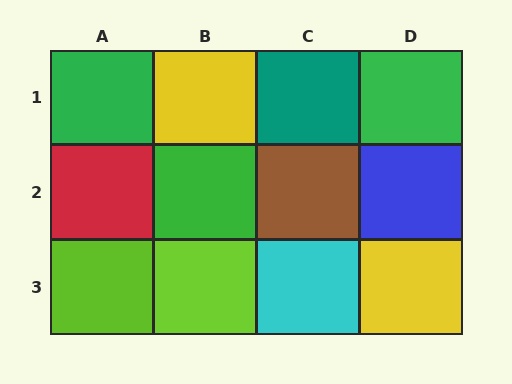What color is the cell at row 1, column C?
Teal.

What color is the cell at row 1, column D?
Green.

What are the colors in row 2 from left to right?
Red, green, brown, blue.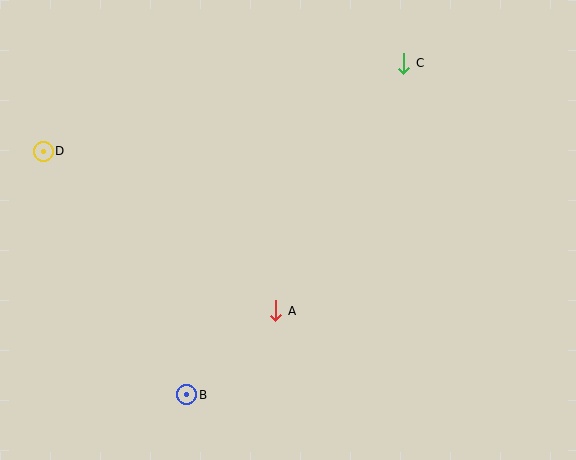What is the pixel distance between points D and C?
The distance between D and C is 371 pixels.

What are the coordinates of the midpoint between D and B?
The midpoint between D and B is at (115, 273).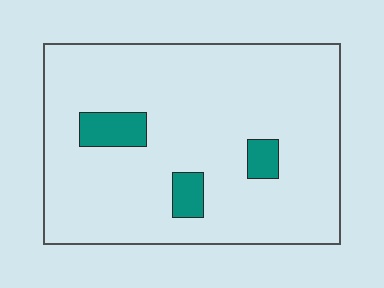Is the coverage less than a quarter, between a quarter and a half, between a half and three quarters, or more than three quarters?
Less than a quarter.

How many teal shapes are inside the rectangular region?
3.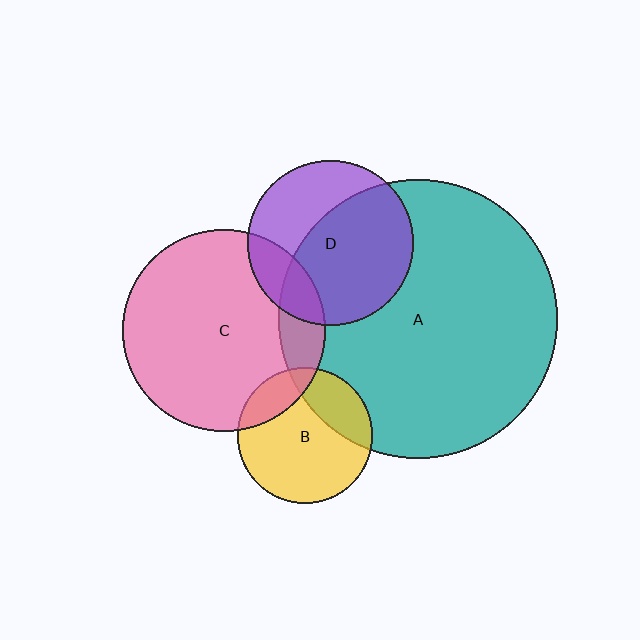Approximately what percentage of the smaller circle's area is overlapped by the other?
Approximately 15%.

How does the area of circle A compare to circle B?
Approximately 4.2 times.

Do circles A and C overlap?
Yes.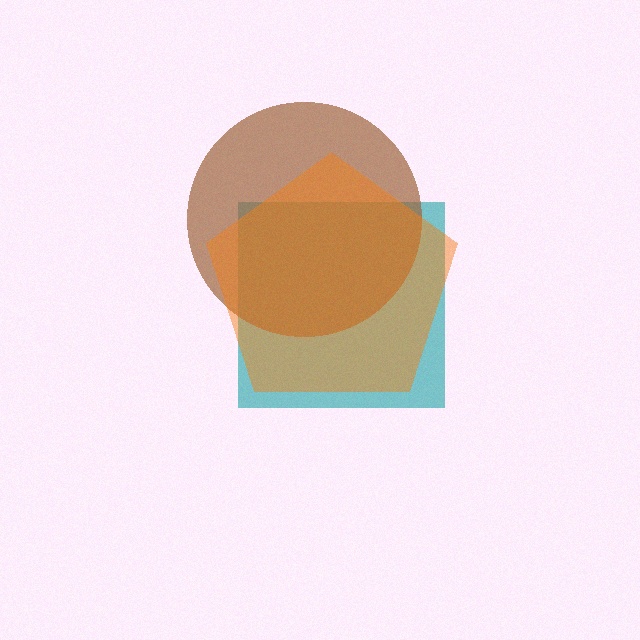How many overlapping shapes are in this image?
There are 3 overlapping shapes in the image.